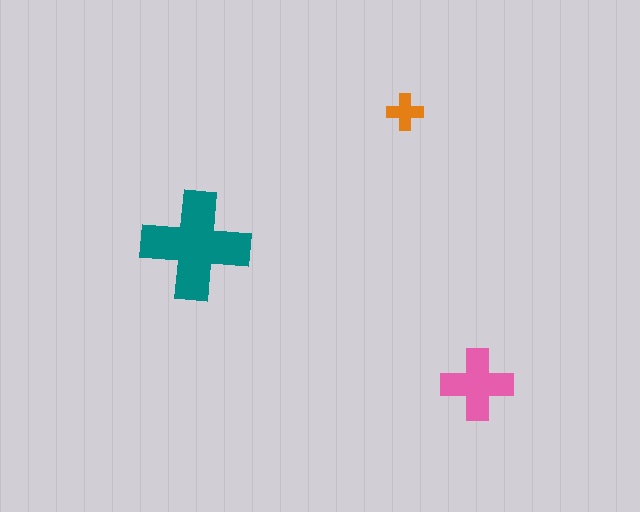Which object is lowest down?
The pink cross is bottommost.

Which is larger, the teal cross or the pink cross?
The teal one.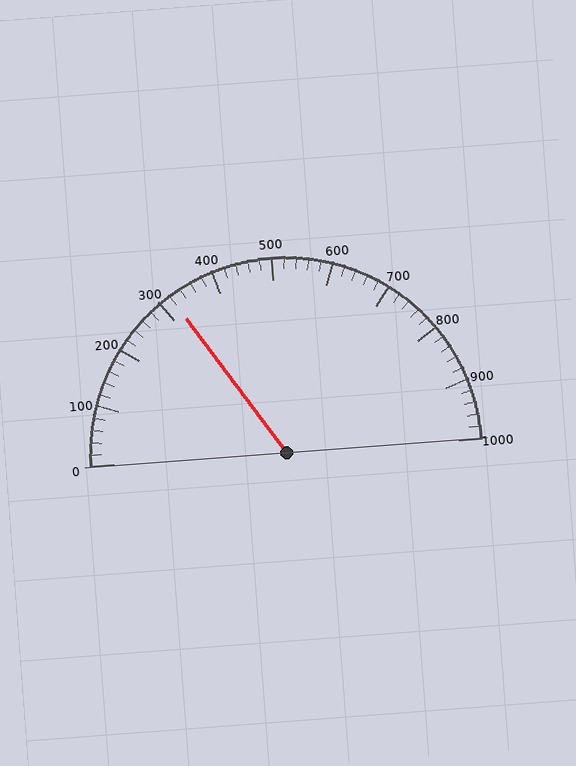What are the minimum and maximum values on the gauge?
The gauge ranges from 0 to 1000.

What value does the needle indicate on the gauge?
The needle indicates approximately 320.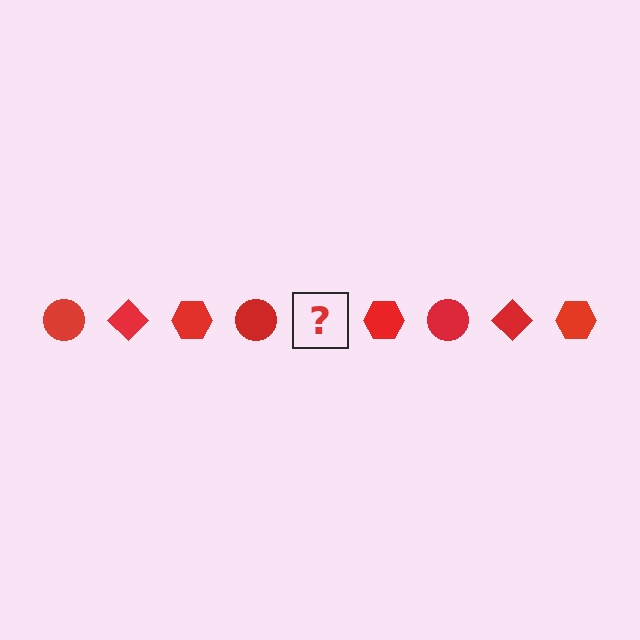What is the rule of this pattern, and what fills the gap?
The rule is that the pattern cycles through circle, diamond, hexagon shapes in red. The gap should be filled with a red diamond.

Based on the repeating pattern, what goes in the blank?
The blank should be a red diamond.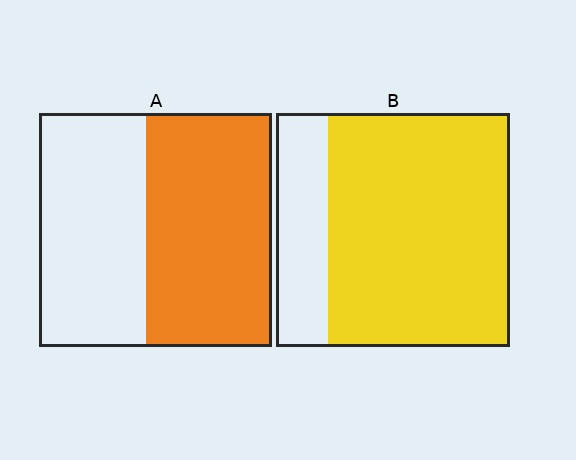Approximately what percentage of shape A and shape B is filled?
A is approximately 55% and B is approximately 80%.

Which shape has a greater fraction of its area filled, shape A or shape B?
Shape B.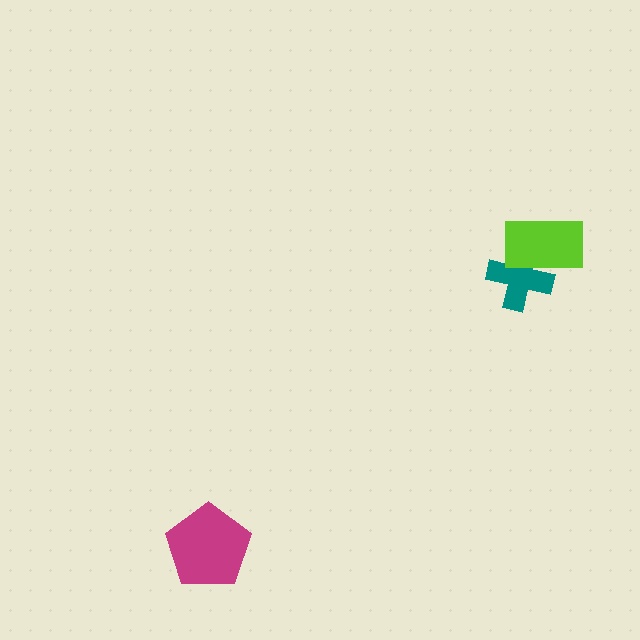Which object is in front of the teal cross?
The lime rectangle is in front of the teal cross.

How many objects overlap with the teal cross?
1 object overlaps with the teal cross.